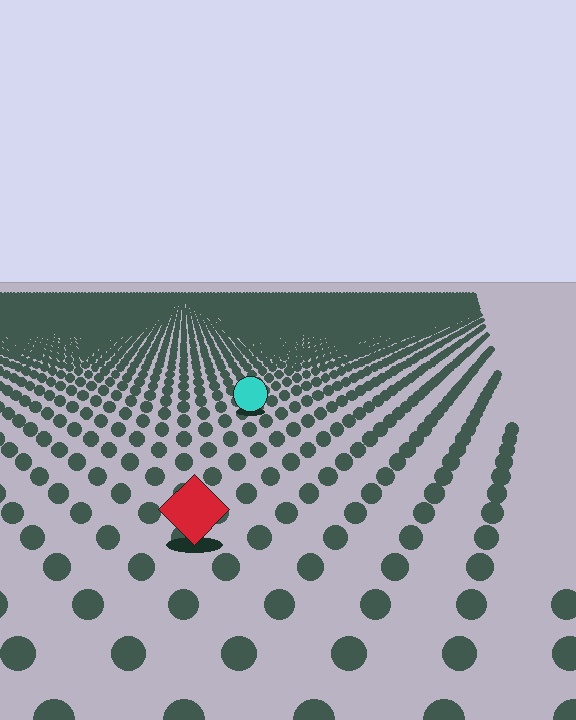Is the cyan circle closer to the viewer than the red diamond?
No. The red diamond is closer — you can tell from the texture gradient: the ground texture is coarser near it.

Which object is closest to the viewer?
The red diamond is closest. The texture marks near it are larger and more spread out.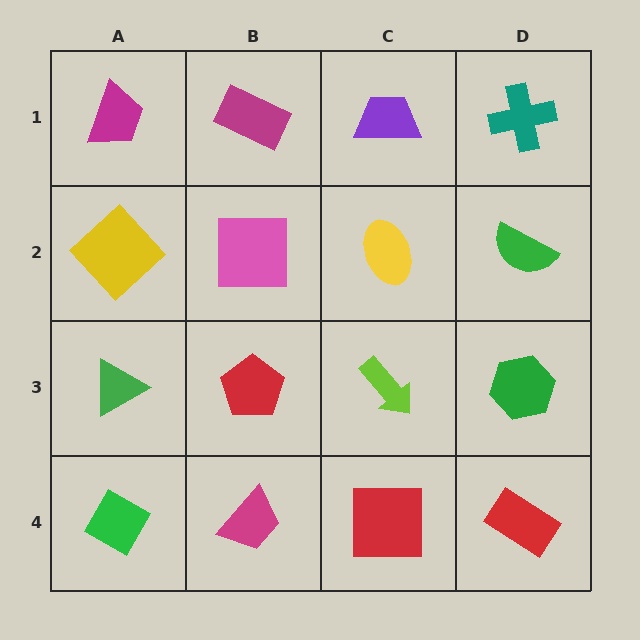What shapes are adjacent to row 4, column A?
A green triangle (row 3, column A), a magenta trapezoid (row 4, column B).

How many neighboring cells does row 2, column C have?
4.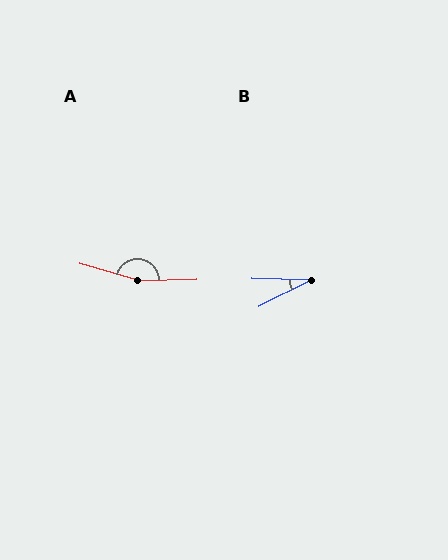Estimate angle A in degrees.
Approximately 162 degrees.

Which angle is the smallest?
B, at approximately 29 degrees.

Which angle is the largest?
A, at approximately 162 degrees.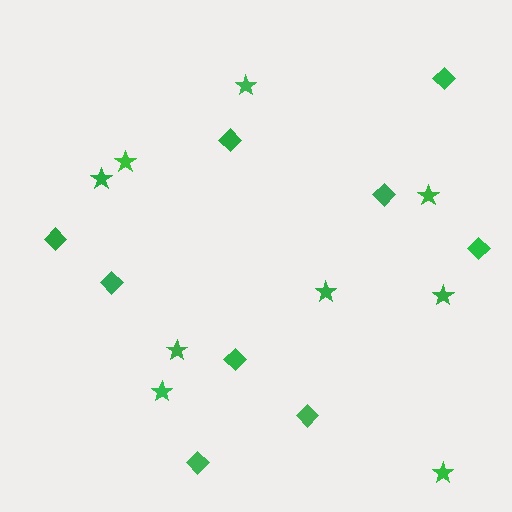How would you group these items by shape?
There are 2 groups: one group of diamonds (9) and one group of stars (9).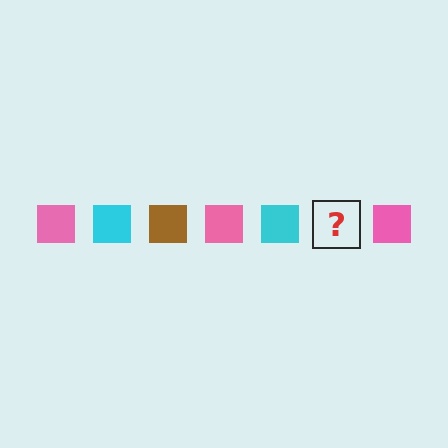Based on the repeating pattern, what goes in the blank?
The blank should be a brown square.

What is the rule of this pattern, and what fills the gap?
The rule is that the pattern cycles through pink, cyan, brown squares. The gap should be filled with a brown square.